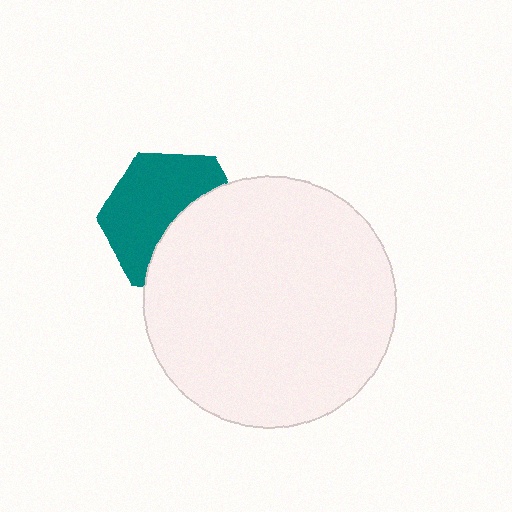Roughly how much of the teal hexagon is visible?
About half of it is visible (roughly 56%).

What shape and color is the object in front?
The object in front is a white circle.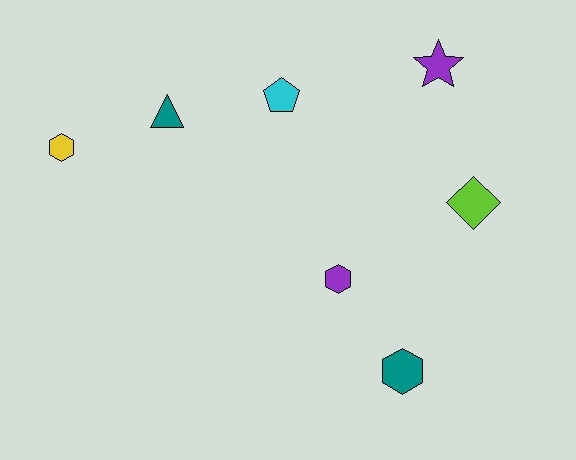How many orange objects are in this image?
There are no orange objects.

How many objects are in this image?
There are 7 objects.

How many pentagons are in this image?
There is 1 pentagon.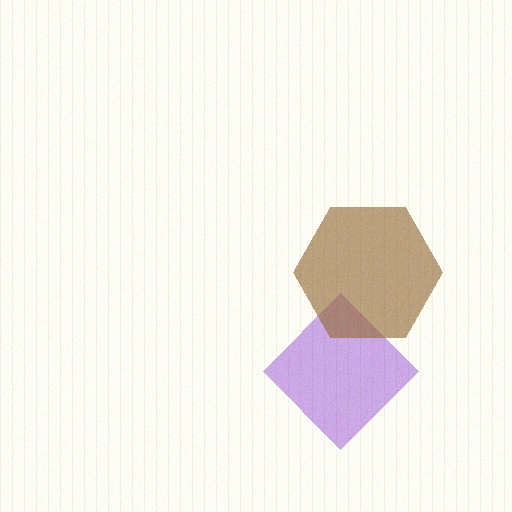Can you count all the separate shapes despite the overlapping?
Yes, there are 2 separate shapes.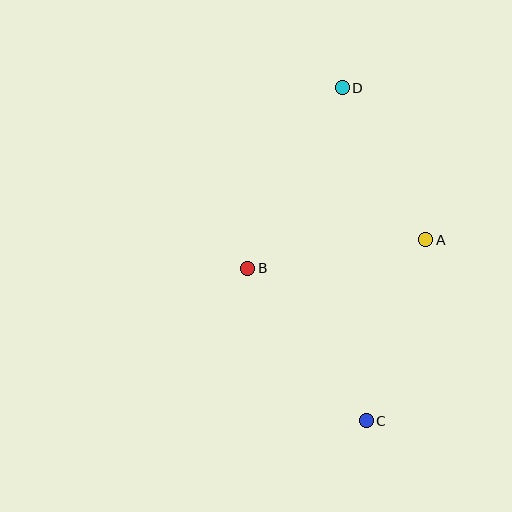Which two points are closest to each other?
Points A and D are closest to each other.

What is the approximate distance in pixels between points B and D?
The distance between B and D is approximately 204 pixels.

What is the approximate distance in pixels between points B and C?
The distance between B and C is approximately 193 pixels.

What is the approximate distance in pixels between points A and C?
The distance between A and C is approximately 190 pixels.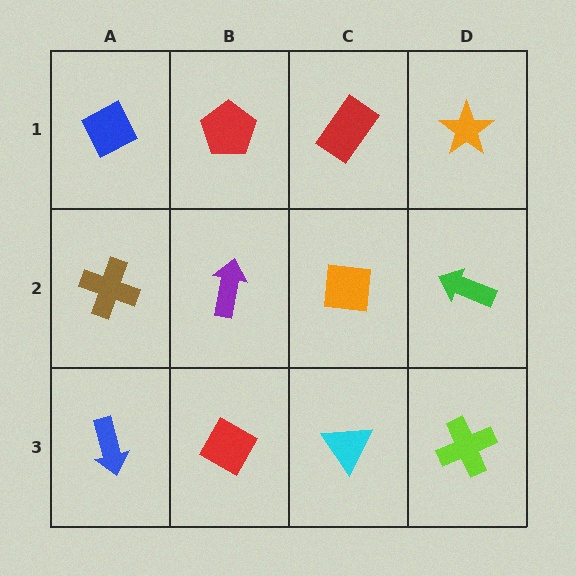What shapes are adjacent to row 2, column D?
An orange star (row 1, column D), a lime cross (row 3, column D), an orange square (row 2, column C).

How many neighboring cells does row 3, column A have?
2.